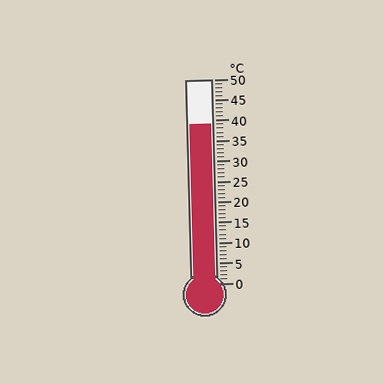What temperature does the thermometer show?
The thermometer shows approximately 39°C.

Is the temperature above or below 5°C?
The temperature is above 5°C.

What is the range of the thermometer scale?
The thermometer scale ranges from 0°C to 50°C.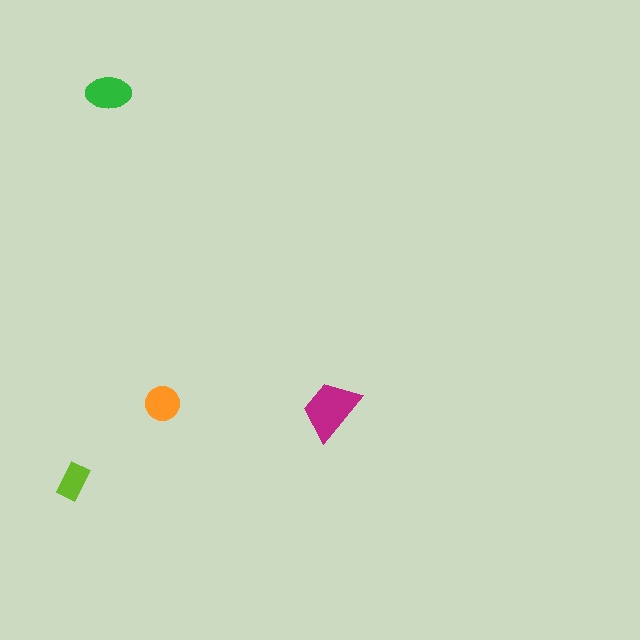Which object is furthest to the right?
The magenta trapezoid is rightmost.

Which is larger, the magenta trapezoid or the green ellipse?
The magenta trapezoid.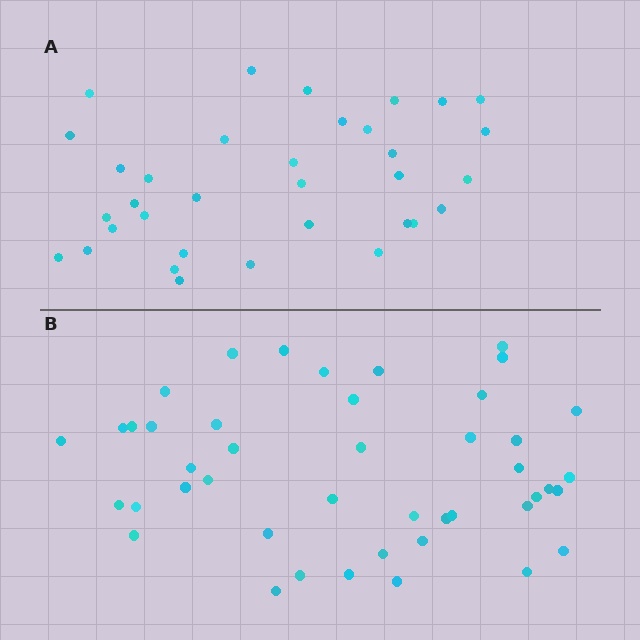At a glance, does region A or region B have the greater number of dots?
Region B (the bottom region) has more dots.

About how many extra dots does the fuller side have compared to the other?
Region B has roughly 10 or so more dots than region A.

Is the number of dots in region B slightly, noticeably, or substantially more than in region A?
Region B has noticeably more, but not dramatically so. The ratio is roughly 1.3 to 1.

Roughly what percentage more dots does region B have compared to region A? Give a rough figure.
About 30% more.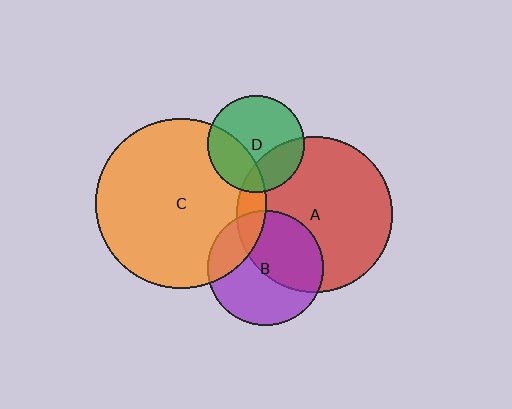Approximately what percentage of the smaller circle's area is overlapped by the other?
Approximately 10%.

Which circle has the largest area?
Circle C (orange).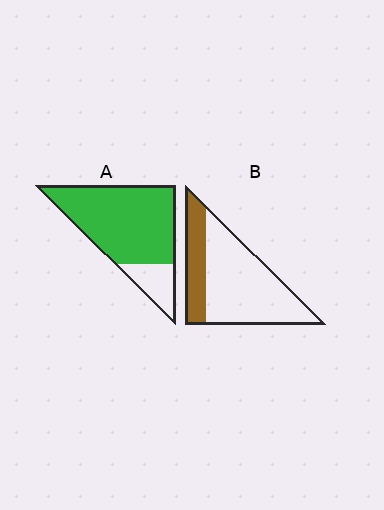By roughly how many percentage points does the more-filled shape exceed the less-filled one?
By roughly 55 percentage points (A over B).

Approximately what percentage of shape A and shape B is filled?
A is approximately 80% and B is approximately 25%.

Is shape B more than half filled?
No.